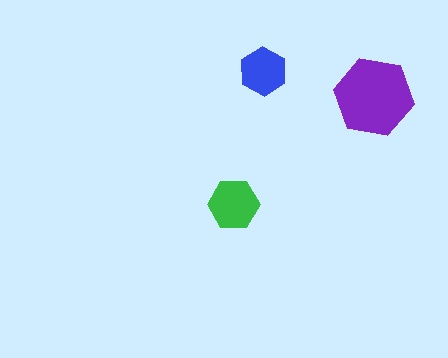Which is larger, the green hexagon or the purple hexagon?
The purple one.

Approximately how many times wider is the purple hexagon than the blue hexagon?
About 1.5 times wider.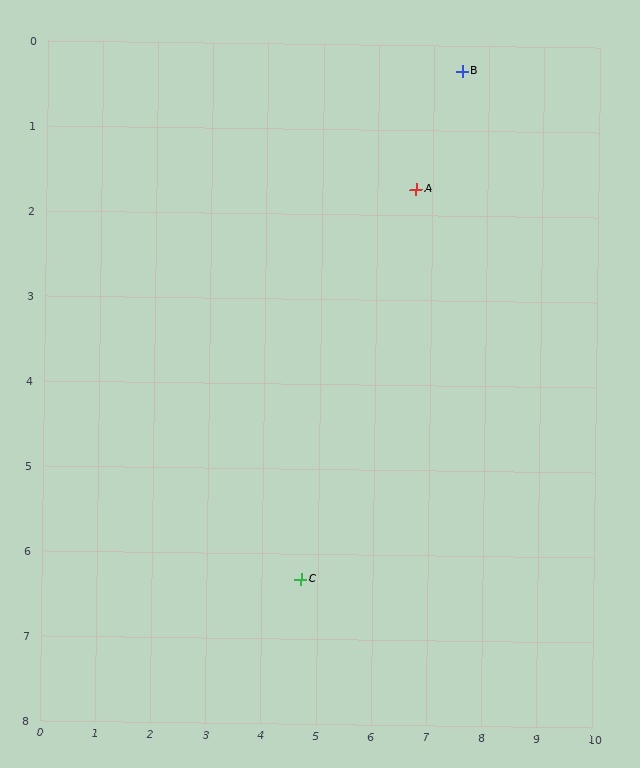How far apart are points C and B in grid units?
Points C and B are about 6.6 grid units apart.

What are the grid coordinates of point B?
Point B is at approximately (7.5, 0.3).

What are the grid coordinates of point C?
Point C is at approximately (4.7, 6.3).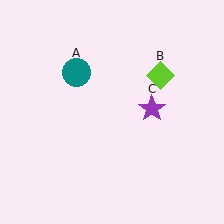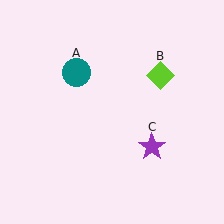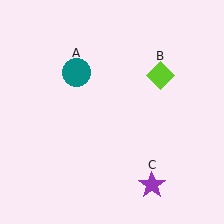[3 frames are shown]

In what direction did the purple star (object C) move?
The purple star (object C) moved down.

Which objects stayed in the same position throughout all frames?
Teal circle (object A) and lime diamond (object B) remained stationary.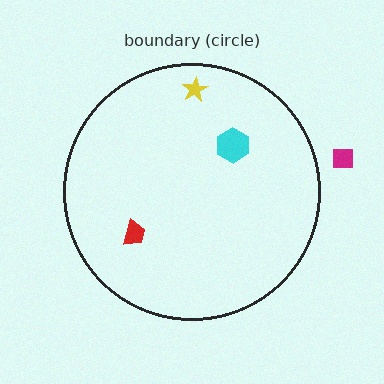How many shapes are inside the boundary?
3 inside, 1 outside.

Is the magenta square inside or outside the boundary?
Outside.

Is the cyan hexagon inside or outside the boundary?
Inside.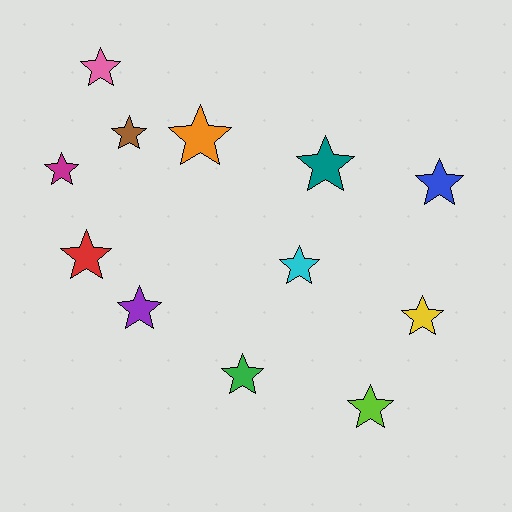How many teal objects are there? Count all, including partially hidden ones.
There is 1 teal object.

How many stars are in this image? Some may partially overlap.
There are 12 stars.